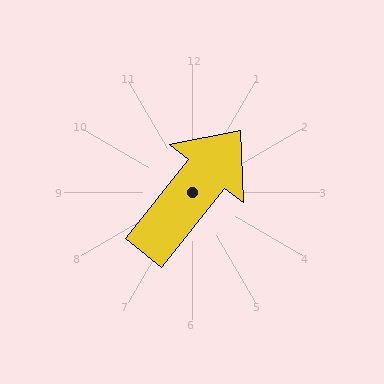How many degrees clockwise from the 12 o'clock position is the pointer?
Approximately 38 degrees.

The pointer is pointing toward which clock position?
Roughly 1 o'clock.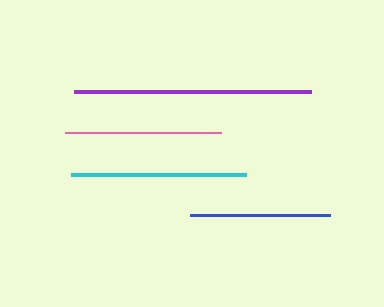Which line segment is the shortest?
The blue line is the shortest at approximately 140 pixels.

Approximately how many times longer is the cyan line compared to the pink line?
The cyan line is approximately 1.1 times the length of the pink line.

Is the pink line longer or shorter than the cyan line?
The cyan line is longer than the pink line.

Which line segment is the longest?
The purple line is the longest at approximately 237 pixels.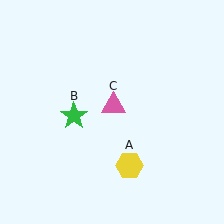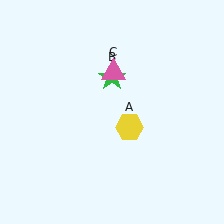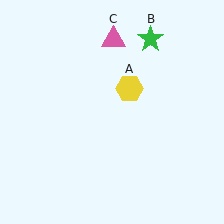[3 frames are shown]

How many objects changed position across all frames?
3 objects changed position: yellow hexagon (object A), green star (object B), pink triangle (object C).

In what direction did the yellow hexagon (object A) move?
The yellow hexagon (object A) moved up.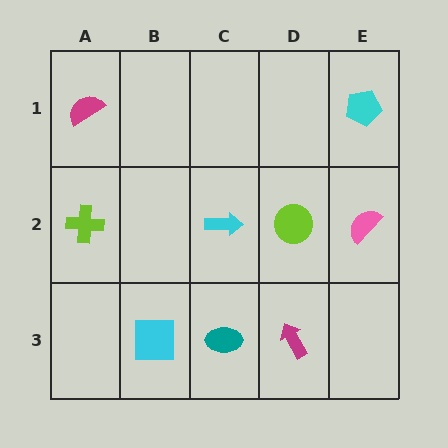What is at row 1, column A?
A magenta semicircle.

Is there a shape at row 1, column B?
No, that cell is empty.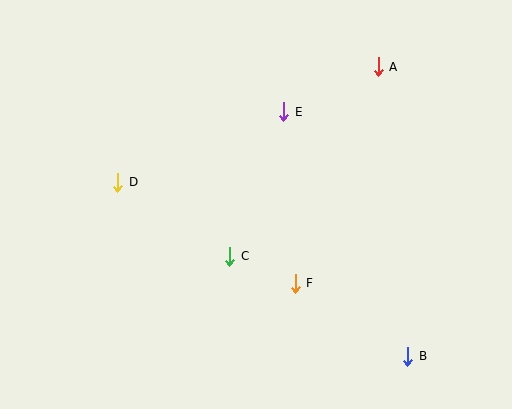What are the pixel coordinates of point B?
Point B is at (408, 356).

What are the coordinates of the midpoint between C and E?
The midpoint between C and E is at (257, 184).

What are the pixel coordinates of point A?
Point A is at (378, 67).